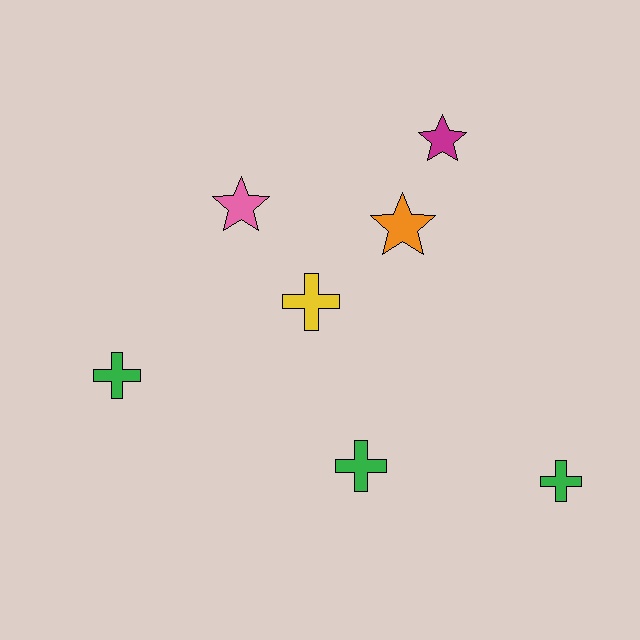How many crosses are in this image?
There are 4 crosses.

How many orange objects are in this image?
There is 1 orange object.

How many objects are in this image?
There are 7 objects.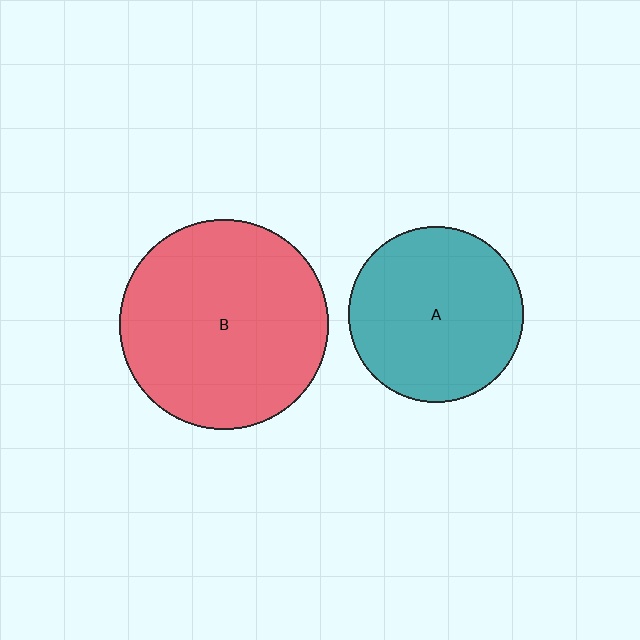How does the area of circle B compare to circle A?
Approximately 1.4 times.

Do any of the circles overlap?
No, none of the circles overlap.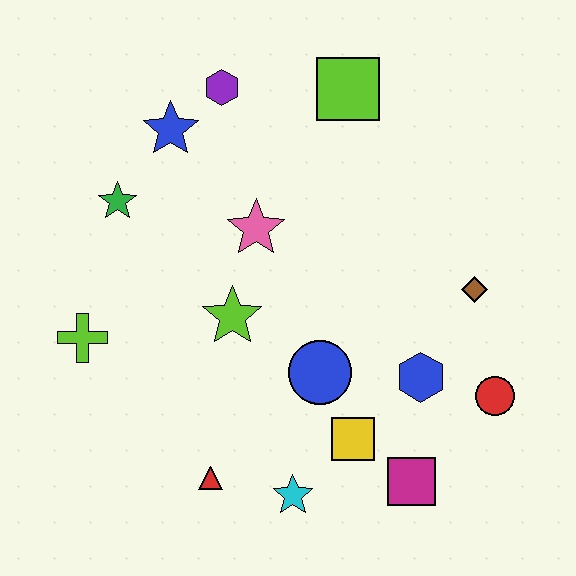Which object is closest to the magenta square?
The yellow square is closest to the magenta square.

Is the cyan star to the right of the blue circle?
No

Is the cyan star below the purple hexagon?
Yes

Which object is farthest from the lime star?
The red circle is farthest from the lime star.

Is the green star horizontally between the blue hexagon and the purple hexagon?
No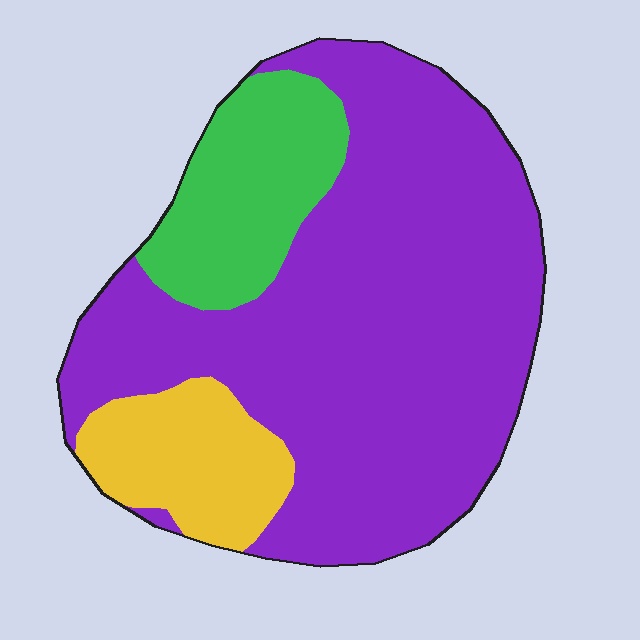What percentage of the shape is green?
Green takes up less than a quarter of the shape.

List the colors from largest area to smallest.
From largest to smallest: purple, green, yellow.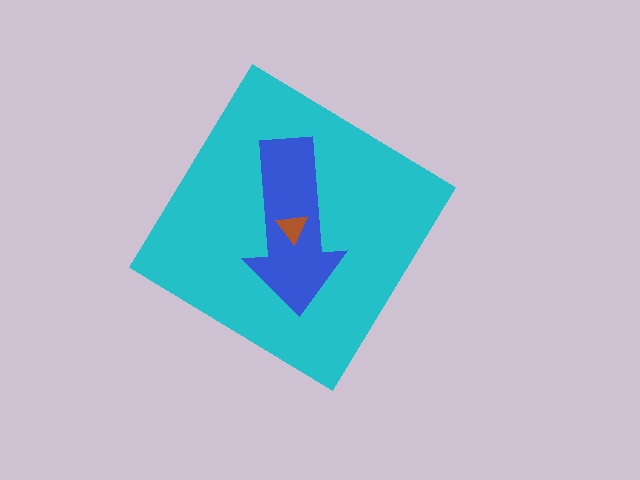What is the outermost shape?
The cyan diamond.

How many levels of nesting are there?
3.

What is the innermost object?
The brown triangle.